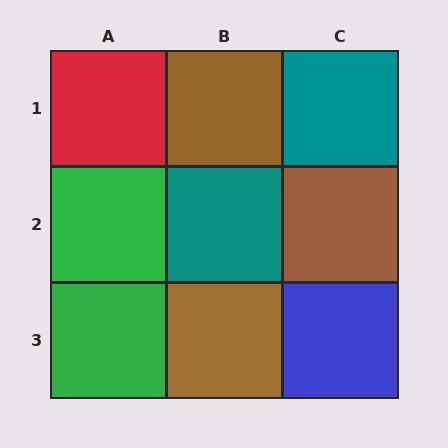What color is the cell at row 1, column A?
Red.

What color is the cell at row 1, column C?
Teal.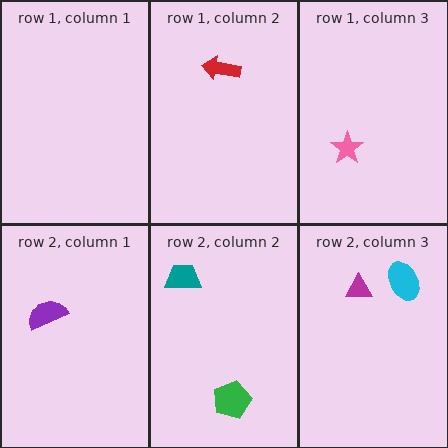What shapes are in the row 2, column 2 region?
The teal trapezoid, the green pentagon.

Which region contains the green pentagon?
The row 2, column 2 region.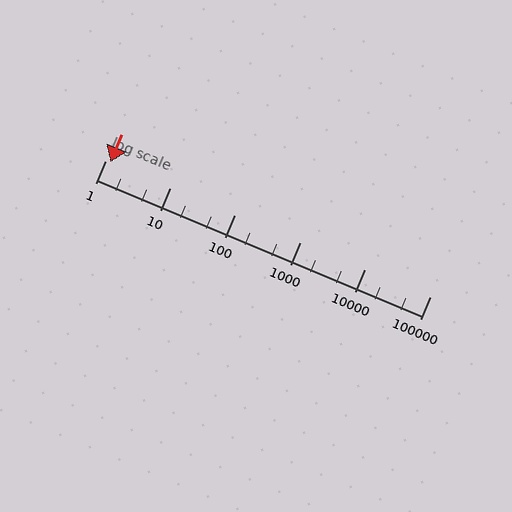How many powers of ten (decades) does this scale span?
The scale spans 5 decades, from 1 to 100000.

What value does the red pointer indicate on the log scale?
The pointer indicates approximately 1.2.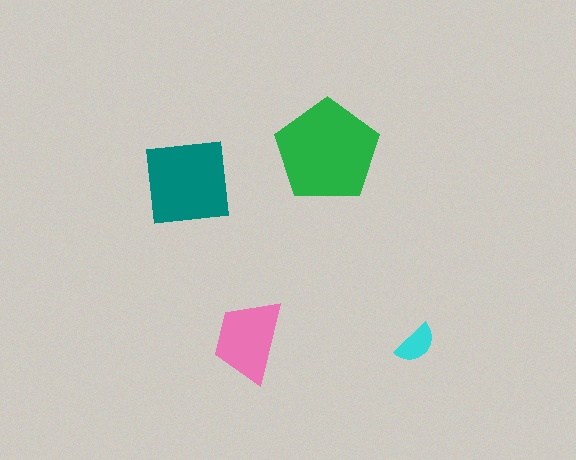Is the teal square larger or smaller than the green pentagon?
Smaller.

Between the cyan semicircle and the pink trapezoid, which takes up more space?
The pink trapezoid.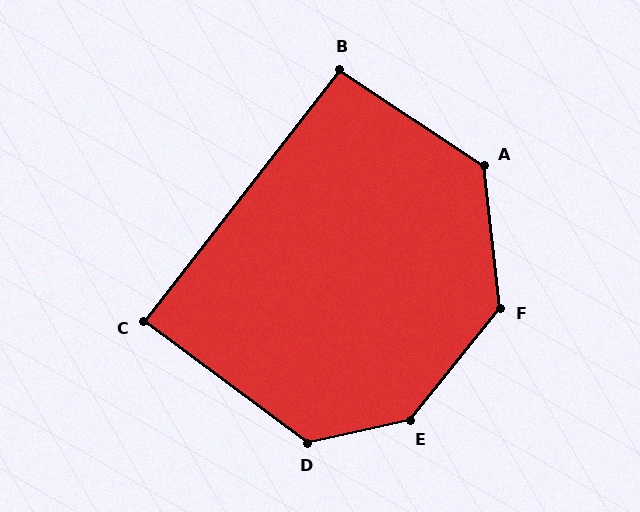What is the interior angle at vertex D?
Approximately 131 degrees (obtuse).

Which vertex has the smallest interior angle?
C, at approximately 89 degrees.